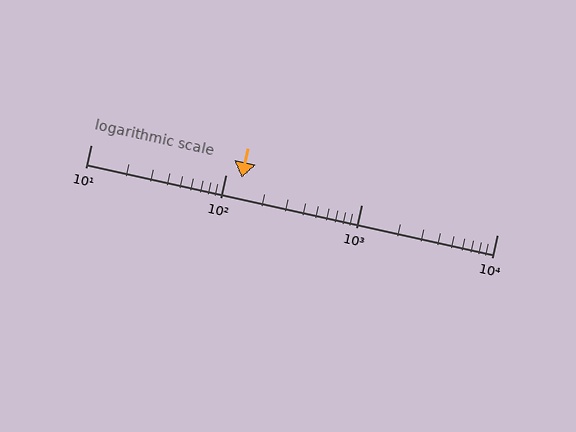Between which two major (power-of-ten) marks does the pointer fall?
The pointer is between 100 and 1000.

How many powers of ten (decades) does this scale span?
The scale spans 3 decades, from 10 to 10000.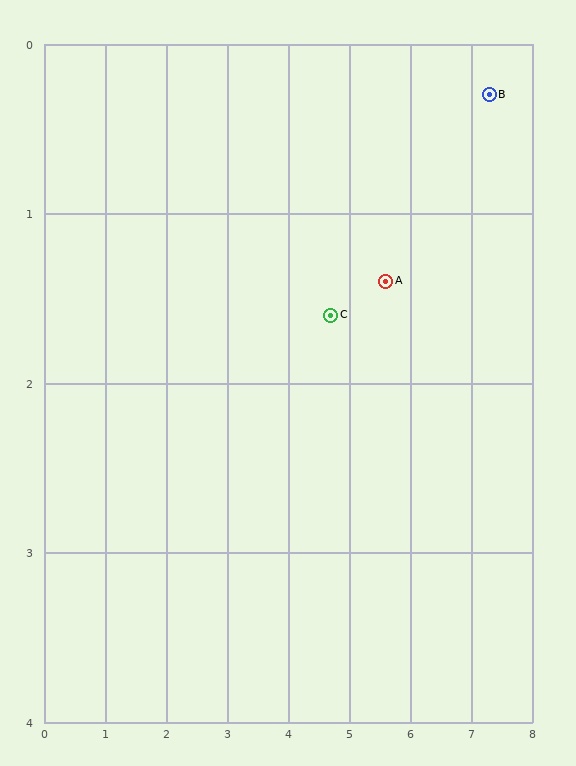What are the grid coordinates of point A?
Point A is at approximately (5.6, 1.4).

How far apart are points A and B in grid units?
Points A and B are about 2.0 grid units apart.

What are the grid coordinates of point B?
Point B is at approximately (7.3, 0.3).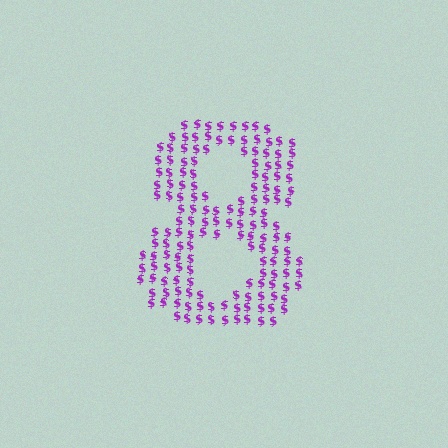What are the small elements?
The small elements are dollar signs.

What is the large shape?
The large shape is the digit 8.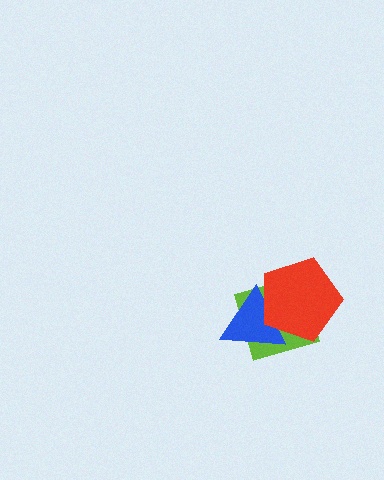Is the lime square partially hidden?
Yes, it is partially covered by another shape.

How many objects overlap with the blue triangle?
2 objects overlap with the blue triangle.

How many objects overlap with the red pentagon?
2 objects overlap with the red pentagon.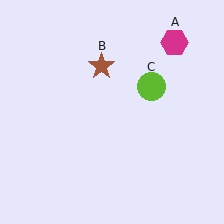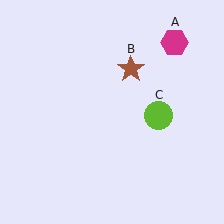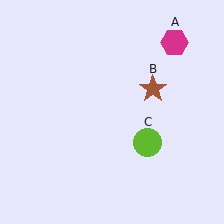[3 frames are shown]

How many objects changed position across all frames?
2 objects changed position: brown star (object B), lime circle (object C).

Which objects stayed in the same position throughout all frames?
Magenta hexagon (object A) remained stationary.